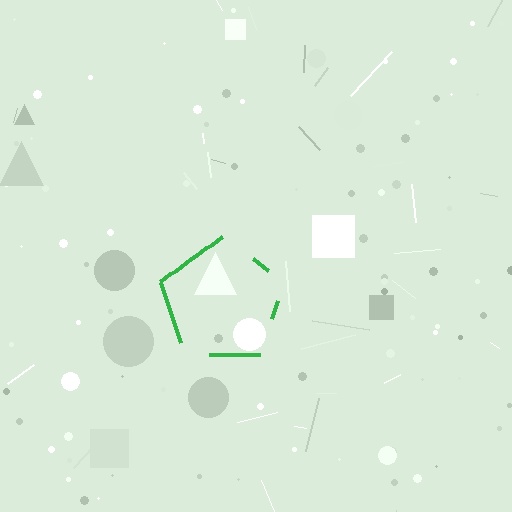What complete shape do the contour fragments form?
The contour fragments form a pentagon.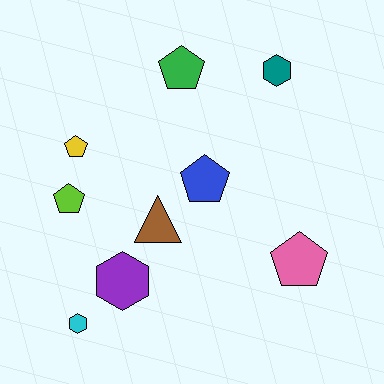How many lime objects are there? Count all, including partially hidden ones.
There is 1 lime object.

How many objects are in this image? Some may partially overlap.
There are 9 objects.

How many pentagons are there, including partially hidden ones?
There are 5 pentagons.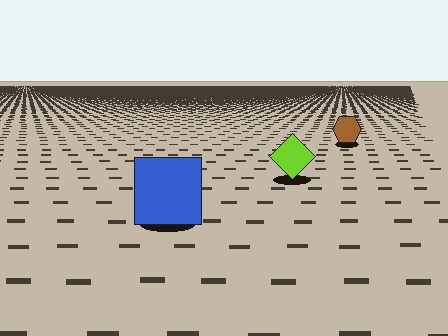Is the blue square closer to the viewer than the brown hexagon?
Yes. The blue square is closer — you can tell from the texture gradient: the ground texture is coarser near it.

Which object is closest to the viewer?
The blue square is closest. The texture marks near it are larger and more spread out.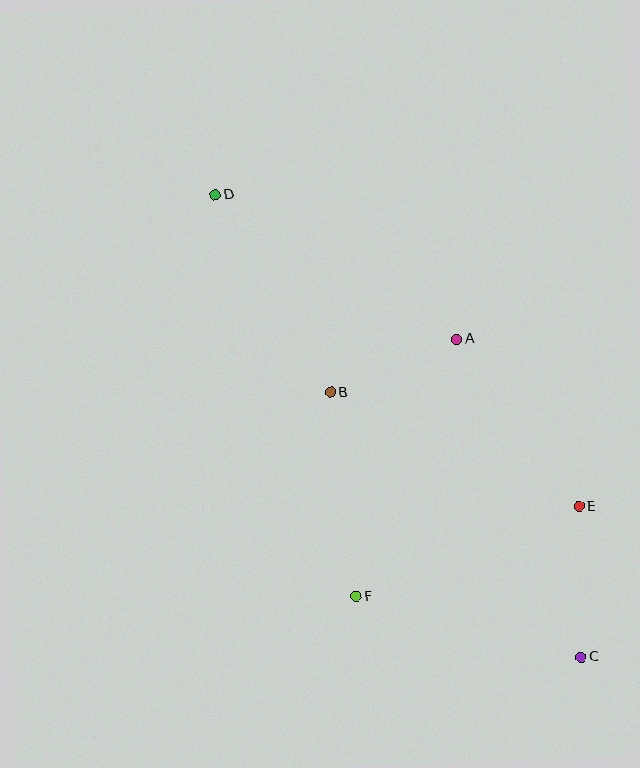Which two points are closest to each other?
Points A and B are closest to each other.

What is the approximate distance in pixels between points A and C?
The distance between A and C is approximately 341 pixels.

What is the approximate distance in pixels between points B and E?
The distance between B and E is approximately 273 pixels.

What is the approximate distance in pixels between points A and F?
The distance between A and F is approximately 276 pixels.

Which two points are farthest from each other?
Points C and D are farthest from each other.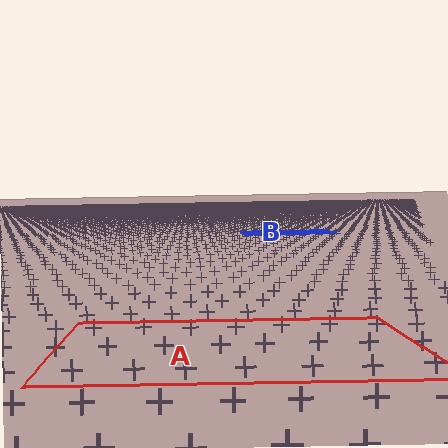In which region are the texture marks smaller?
The texture marks are smaller in region B, because it is farther away.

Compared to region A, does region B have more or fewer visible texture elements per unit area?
Region B has more texture elements per unit area — they are packed more densely because it is farther away.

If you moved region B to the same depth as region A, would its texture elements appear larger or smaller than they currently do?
They would appear larger. At a closer depth, the same texture elements are projected at a bigger on-screen size.